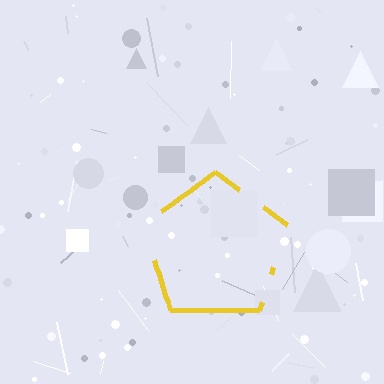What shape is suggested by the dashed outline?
The dashed outline suggests a pentagon.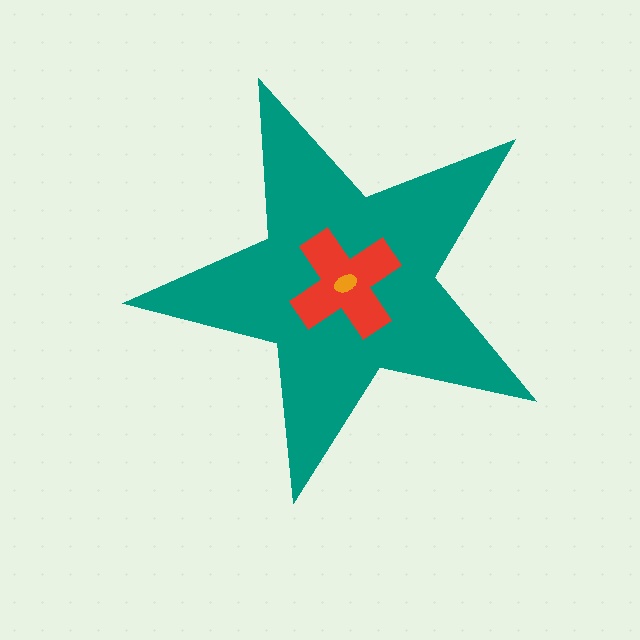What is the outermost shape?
The teal star.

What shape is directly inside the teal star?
The red cross.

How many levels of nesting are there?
3.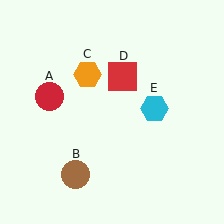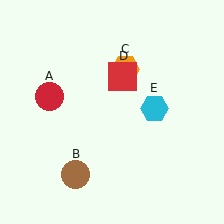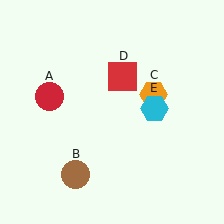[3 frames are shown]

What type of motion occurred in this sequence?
The orange hexagon (object C) rotated clockwise around the center of the scene.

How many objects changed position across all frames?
1 object changed position: orange hexagon (object C).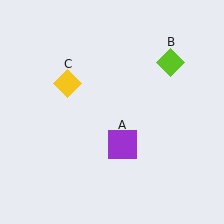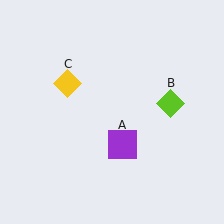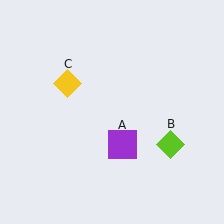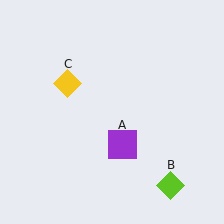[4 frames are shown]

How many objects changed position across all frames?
1 object changed position: lime diamond (object B).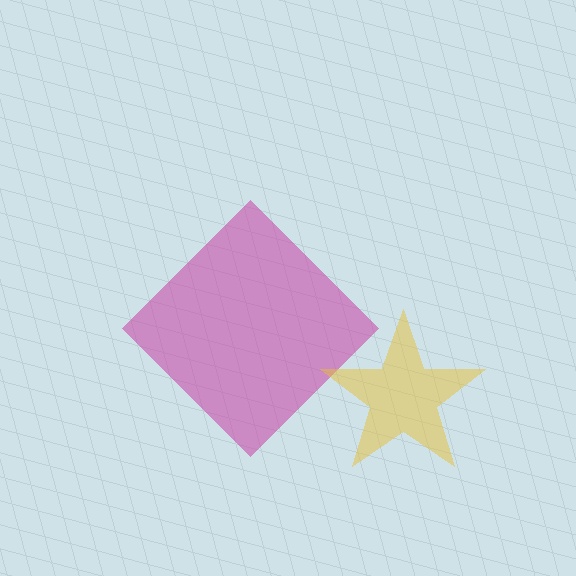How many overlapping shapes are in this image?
There are 2 overlapping shapes in the image.